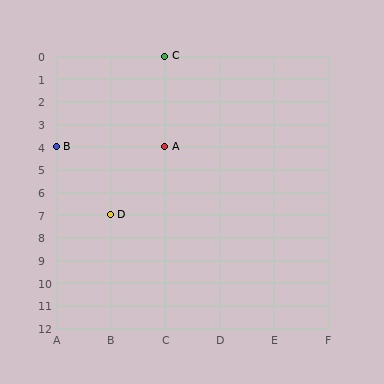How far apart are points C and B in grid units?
Points C and B are 2 columns and 4 rows apart (about 4.5 grid units diagonally).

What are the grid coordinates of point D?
Point D is at grid coordinates (B, 7).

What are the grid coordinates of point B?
Point B is at grid coordinates (A, 4).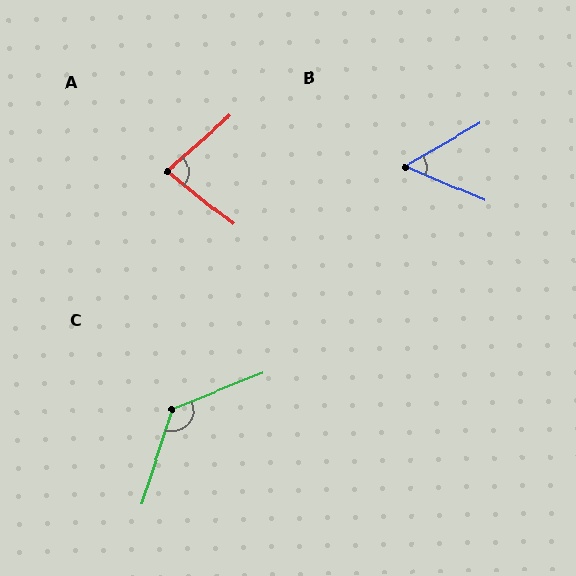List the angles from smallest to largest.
B (53°), A (80°), C (130°).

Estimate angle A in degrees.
Approximately 80 degrees.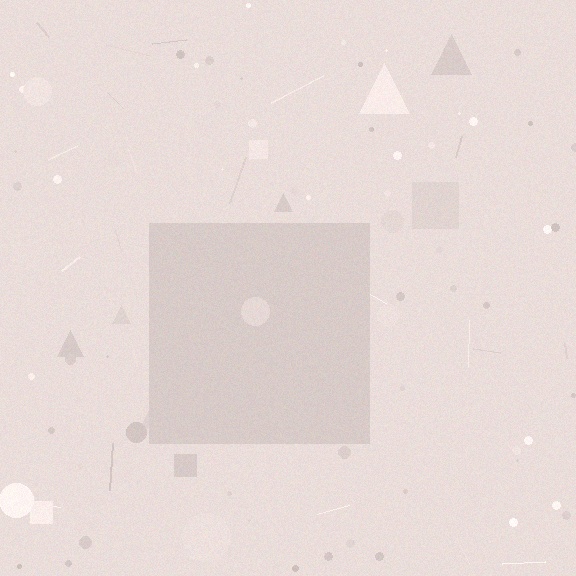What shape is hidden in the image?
A square is hidden in the image.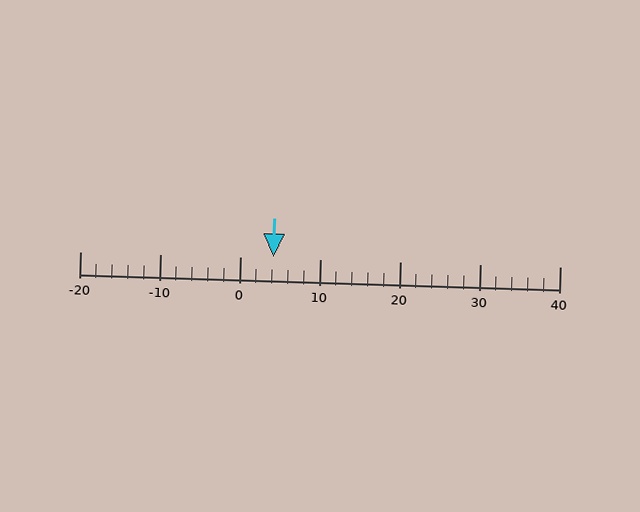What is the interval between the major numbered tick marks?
The major tick marks are spaced 10 units apart.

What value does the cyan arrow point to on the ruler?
The cyan arrow points to approximately 4.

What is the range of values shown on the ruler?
The ruler shows values from -20 to 40.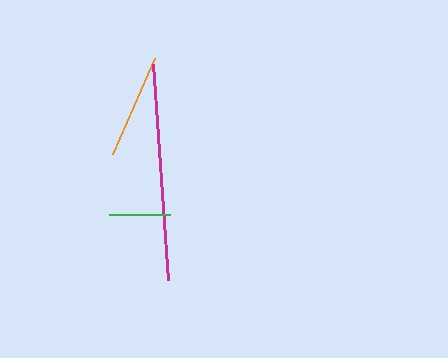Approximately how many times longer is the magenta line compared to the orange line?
The magenta line is approximately 2.1 times the length of the orange line.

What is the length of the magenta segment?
The magenta segment is approximately 217 pixels long.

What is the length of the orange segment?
The orange segment is approximately 105 pixels long.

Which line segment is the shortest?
The green line is the shortest at approximately 61 pixels.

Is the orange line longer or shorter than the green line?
The orange line is longer than the green line.